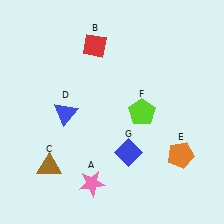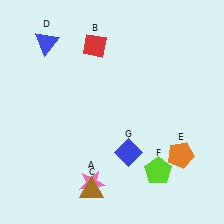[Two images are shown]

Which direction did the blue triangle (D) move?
The blue triangle (D) moved up.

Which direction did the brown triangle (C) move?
The brown triangle (C) moved right.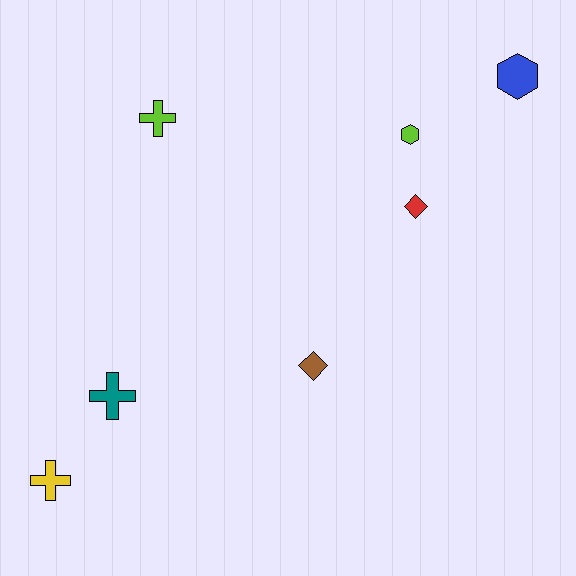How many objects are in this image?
There are 7 objects.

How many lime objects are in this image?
There are 2 lime objects.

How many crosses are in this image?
There are 3 crosses.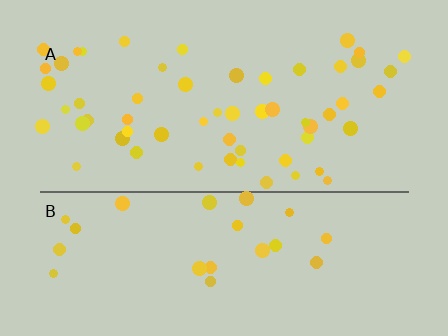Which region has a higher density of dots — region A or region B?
A (the top).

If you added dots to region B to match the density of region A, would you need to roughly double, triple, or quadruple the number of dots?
Approximately double.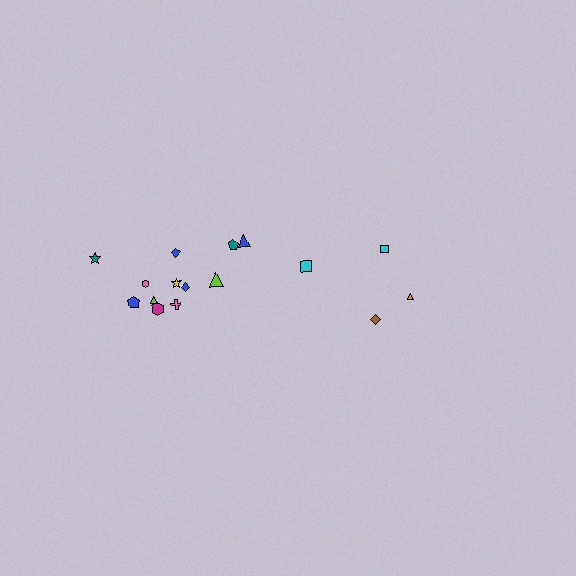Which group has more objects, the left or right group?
The left group.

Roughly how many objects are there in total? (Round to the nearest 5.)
Roughly 15 objects in total.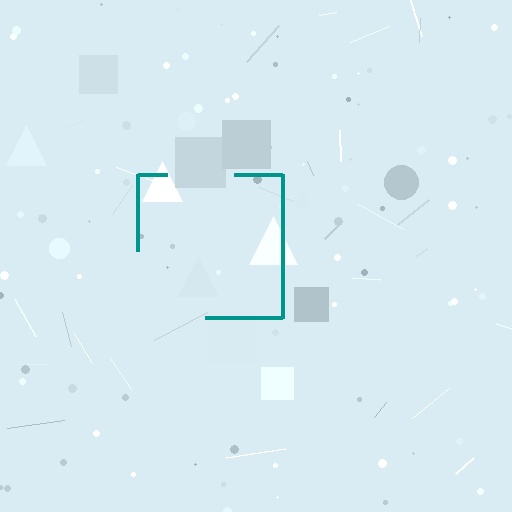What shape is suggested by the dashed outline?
The dashed outline suggests a square.